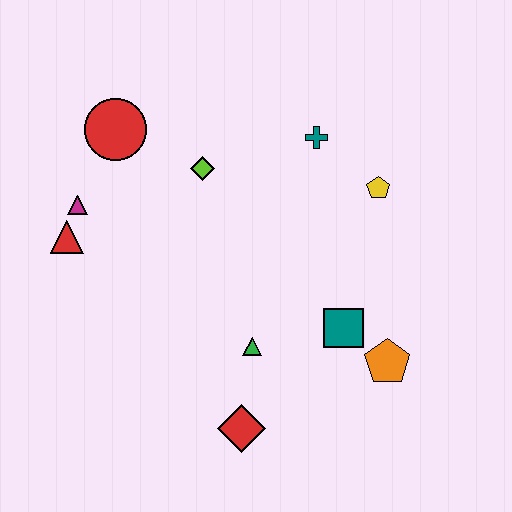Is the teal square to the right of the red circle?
Yes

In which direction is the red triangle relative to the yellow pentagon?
The red triangle is to the left of the yellow pentagon.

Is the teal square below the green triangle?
No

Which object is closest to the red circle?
The magenta triangle is closest to the red circle.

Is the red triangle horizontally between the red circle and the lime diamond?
No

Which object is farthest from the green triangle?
The red circle is farthest from the green triangle.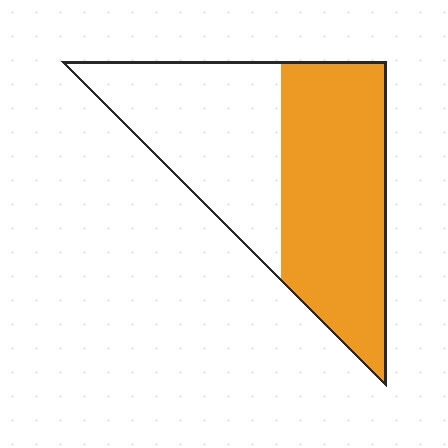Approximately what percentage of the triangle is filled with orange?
Approximately 55%.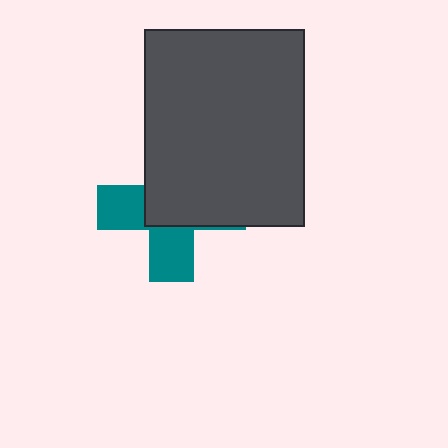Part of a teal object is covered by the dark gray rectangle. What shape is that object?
It is a cross.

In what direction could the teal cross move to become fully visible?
The teal cross could move toward the lower-left. That would shift it out from behind the dark gray rectangle entirely.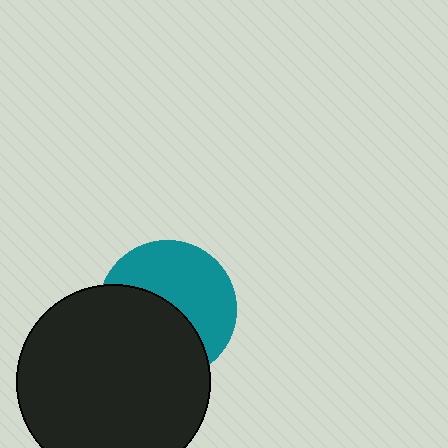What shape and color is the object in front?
The object in front is a black circle.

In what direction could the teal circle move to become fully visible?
The teal circle could move up. That would shift it out from behind the black circle entirely.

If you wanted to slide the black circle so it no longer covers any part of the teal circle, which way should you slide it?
Slide it down — that is the most direct way to separate the two shapes.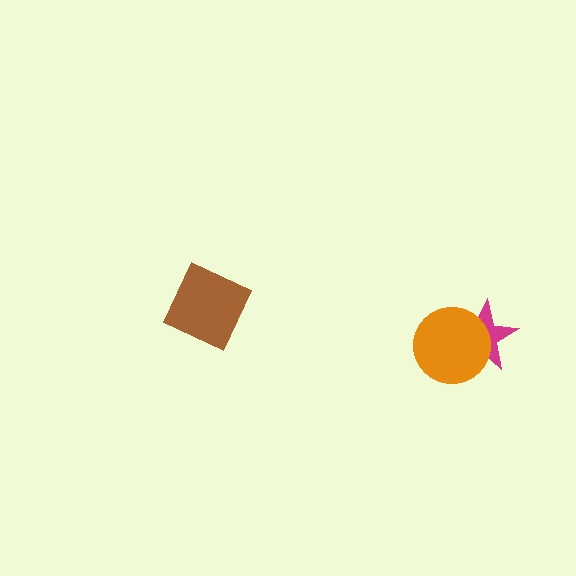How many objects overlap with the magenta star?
1 object overlaps with the magenta star.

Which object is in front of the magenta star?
The orange circle is in front of the magenta star.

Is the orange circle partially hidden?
No, no other shape covers it.